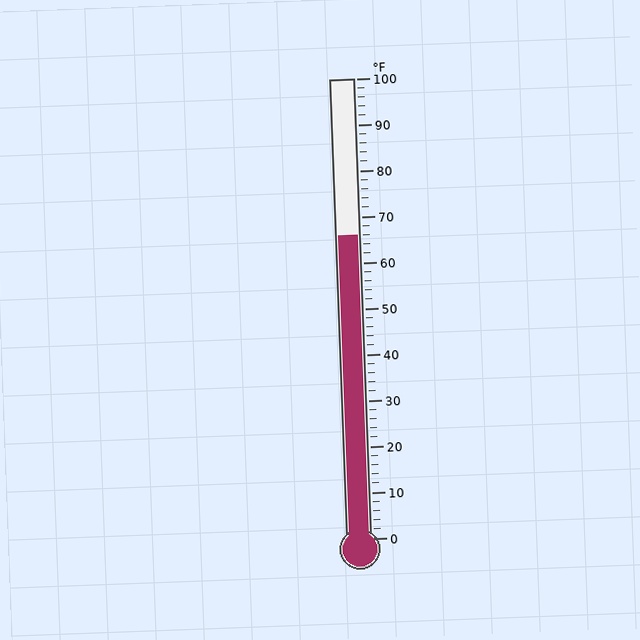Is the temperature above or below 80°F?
The temperature is below 80°F.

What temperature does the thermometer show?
The thermometer shows approximately 66°F.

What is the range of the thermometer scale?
The thermometer scale ranges from 0°F to 100°F.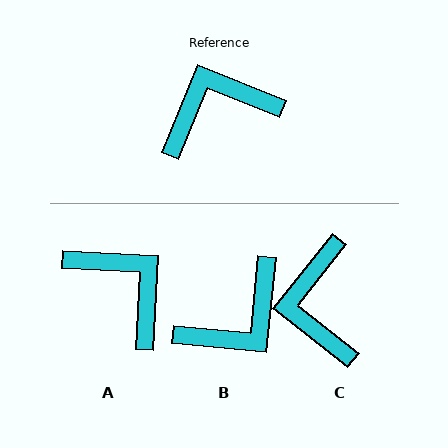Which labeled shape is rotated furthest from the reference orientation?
B, about 163 degrees away.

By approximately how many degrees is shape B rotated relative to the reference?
Approximately 163 degrees clockwise.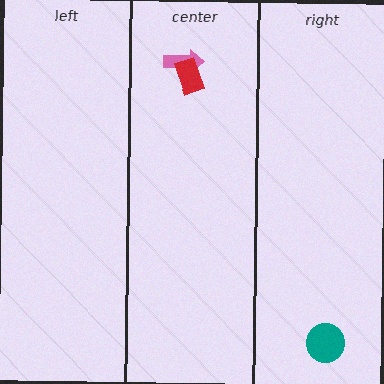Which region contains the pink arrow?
The center region.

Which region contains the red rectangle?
The center region.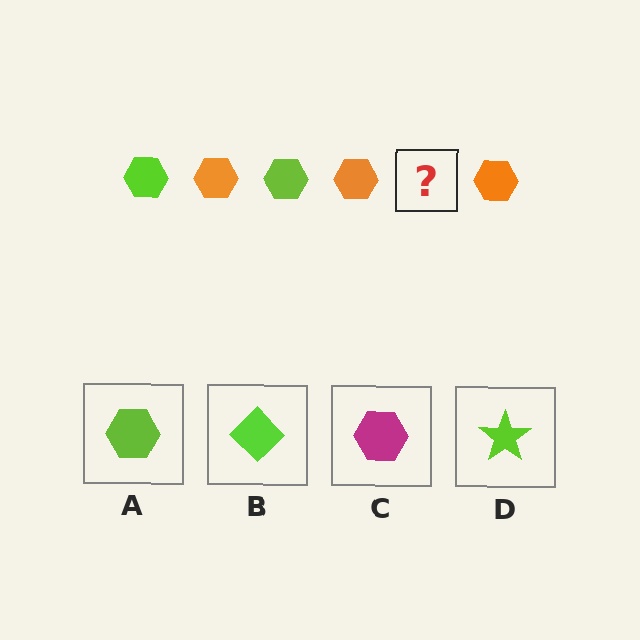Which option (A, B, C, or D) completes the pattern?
A.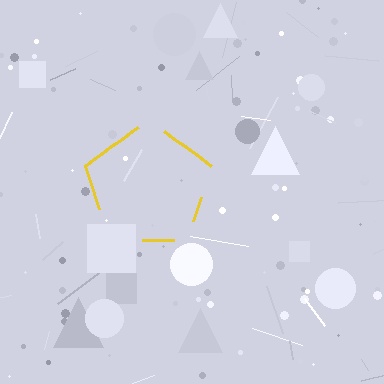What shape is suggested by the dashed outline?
The dashed outline suggests a pentagon.